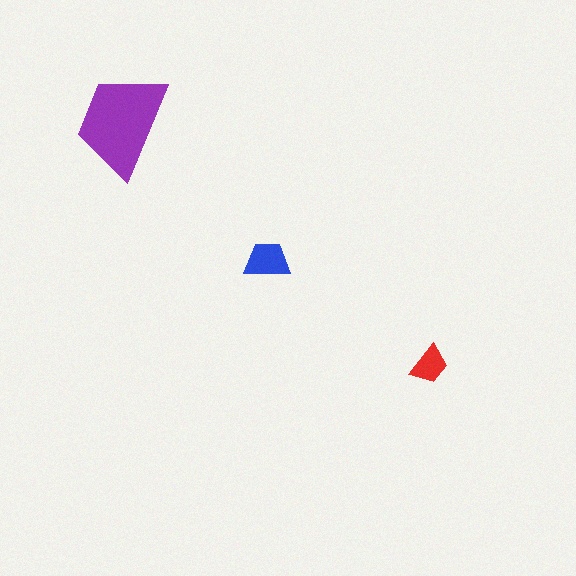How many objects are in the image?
There are 3 objects in the image.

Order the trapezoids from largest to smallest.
the purple one, the blue one, the red one.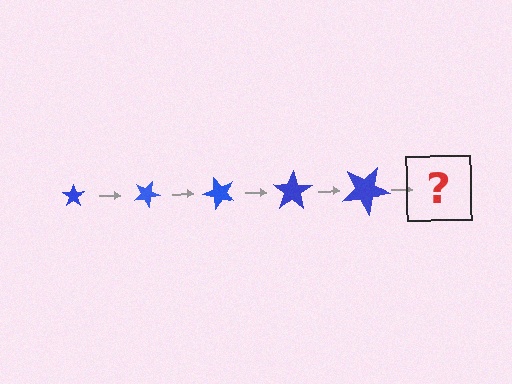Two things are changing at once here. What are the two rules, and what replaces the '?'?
The two rules are that the star grows larger each step and it rotates 25 degrees each step. The '?' should be a star, larger than the previous one and rotated 125 degrees from the start.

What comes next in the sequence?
The next element should be a star, larger than the previous one and rotated 125 degrees from the start.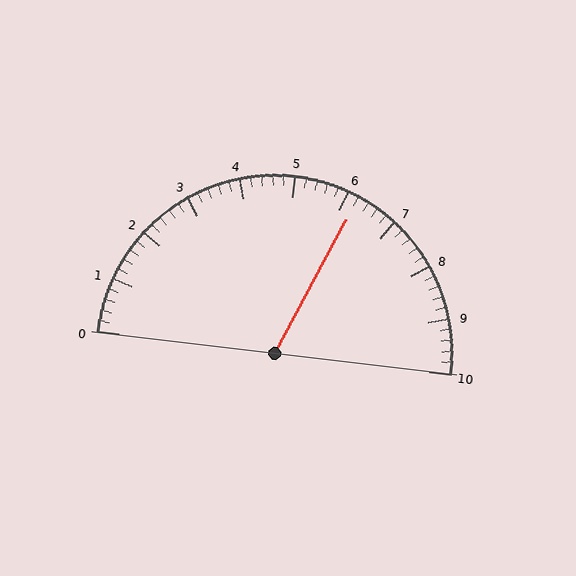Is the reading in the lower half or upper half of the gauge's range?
The reading is in the upper half of the range (0 to 10).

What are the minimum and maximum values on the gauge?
The gauge ranges from 0 to 10.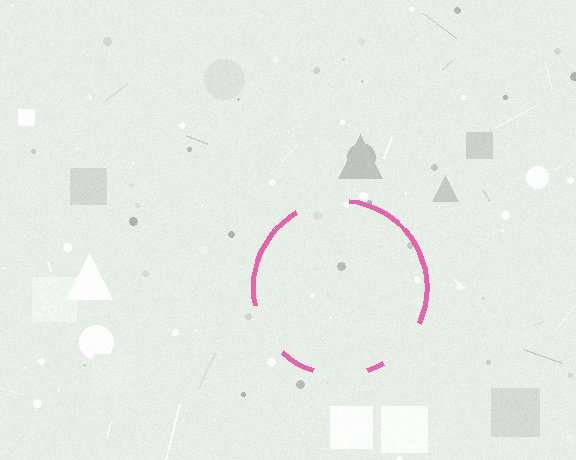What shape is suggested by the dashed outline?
The dashed outline suggests a circle.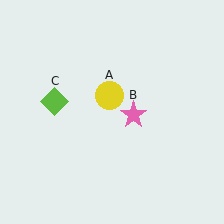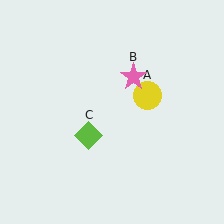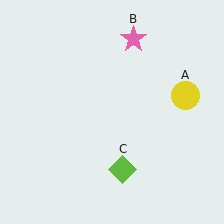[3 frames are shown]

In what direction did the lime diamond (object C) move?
The lime diamond (object C) moved down and to the right.